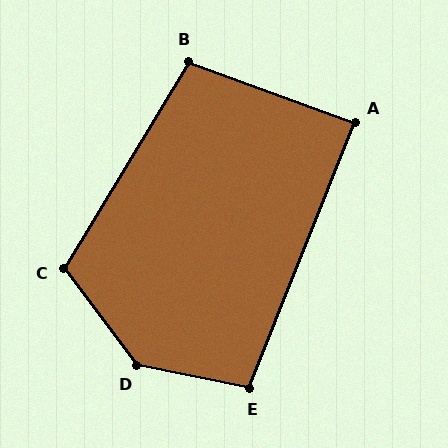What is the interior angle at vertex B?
Approximately 101 degrees (obtuse).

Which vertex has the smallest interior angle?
A, at approximately 88 degrees.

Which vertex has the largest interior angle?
D, at approximately 138 degrees.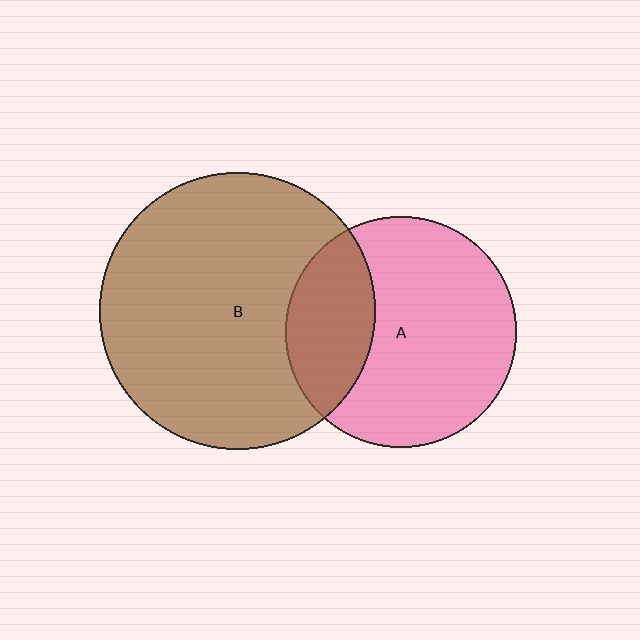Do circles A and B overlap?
Yes.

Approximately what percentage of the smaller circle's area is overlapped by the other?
Approximately 30%.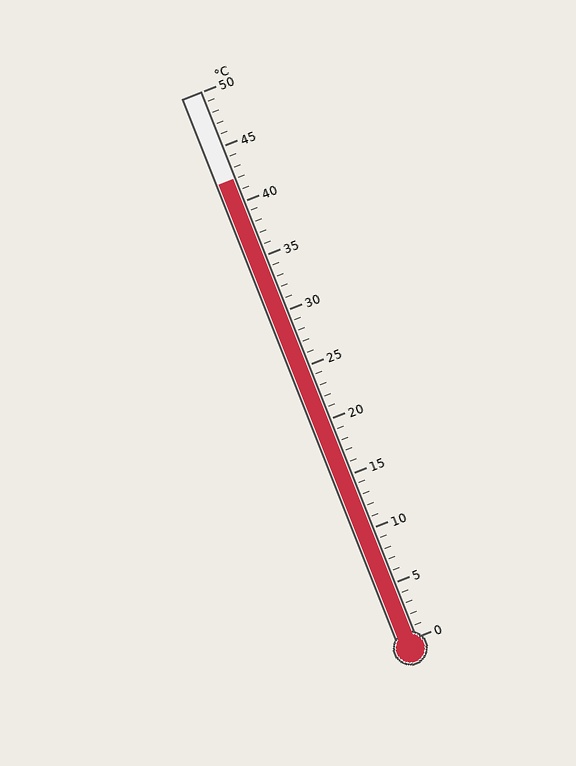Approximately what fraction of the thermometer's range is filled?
The thermometer is filled to approximately 85% of its range.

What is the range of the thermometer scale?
The thermometer scale ranges from 0°C to 50°C.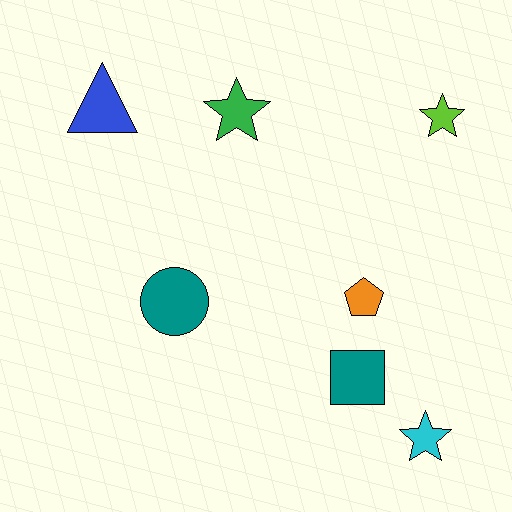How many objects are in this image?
There are 7 objects.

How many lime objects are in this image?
There is 1 lime object.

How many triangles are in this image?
There is 1 triangle.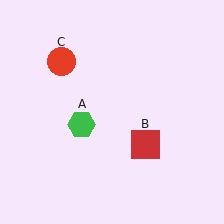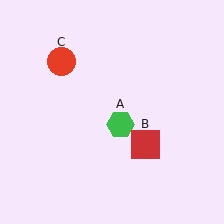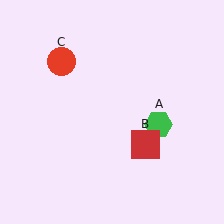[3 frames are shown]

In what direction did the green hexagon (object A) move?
The green hexagon (object A) moved right.